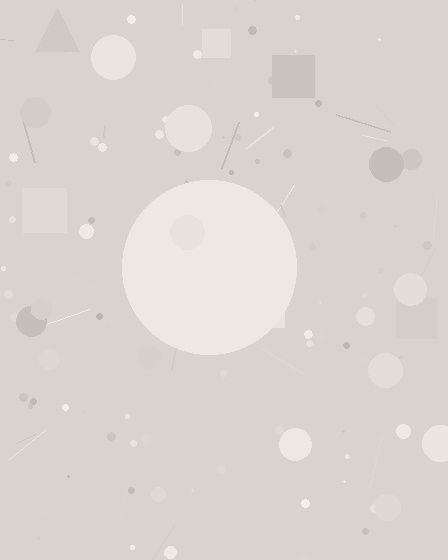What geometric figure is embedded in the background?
A circle is embedded in the background.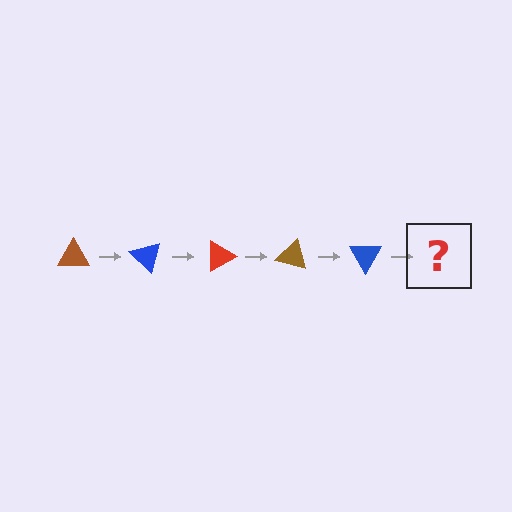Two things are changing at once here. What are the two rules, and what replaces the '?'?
The two rules are that it rotates 45 degrees each step and the color cycles through brown, blue, and red. The '?' should be a red triangle, rotated 225 degrees from the start.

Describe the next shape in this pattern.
It should be a red triangle, rotated 225 degrees from the start.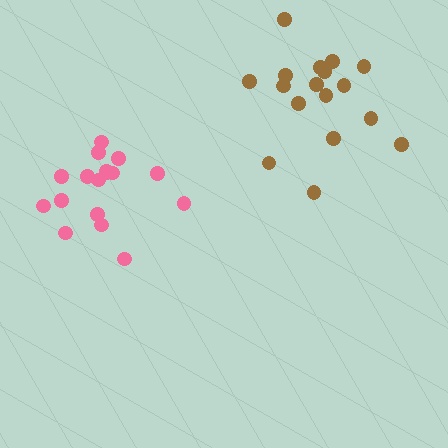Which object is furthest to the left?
The pink cluster is leftmost.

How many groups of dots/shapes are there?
There are 2 groups.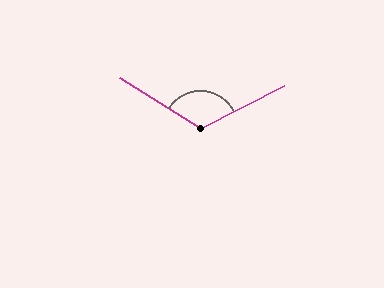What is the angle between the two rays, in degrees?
Approximately 121 degrees.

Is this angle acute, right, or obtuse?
It is obtuse.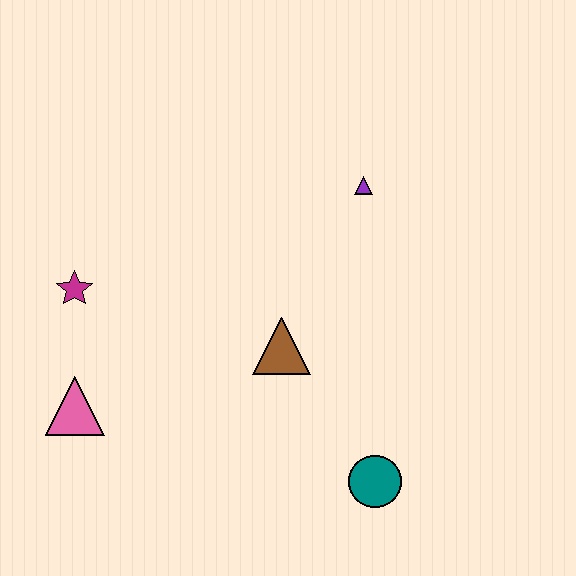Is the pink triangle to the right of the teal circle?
No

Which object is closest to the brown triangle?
The teal circle is closest to the brown triangle.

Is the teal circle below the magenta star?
Yes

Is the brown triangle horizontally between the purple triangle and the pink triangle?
Yes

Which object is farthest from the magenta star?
The teal circle is farthest from the magenta star.